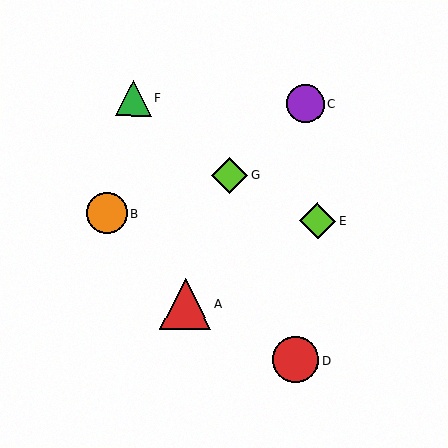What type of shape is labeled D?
Shape D is a red circle.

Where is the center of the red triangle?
The center of the red triangle is at (185, 304).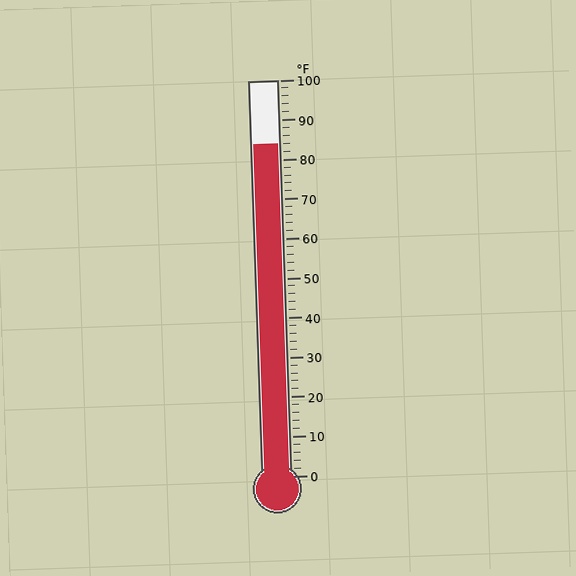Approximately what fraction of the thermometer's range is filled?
The thermometer is filled to approximately 85% of its range.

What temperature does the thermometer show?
The thermometer shows approximately 84°F.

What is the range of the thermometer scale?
The thermometer scale ranges from 0°F to 100°F.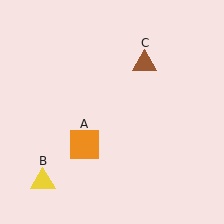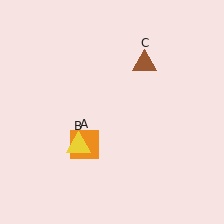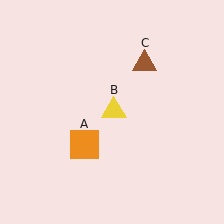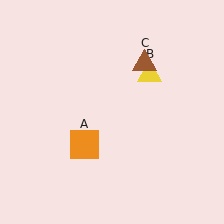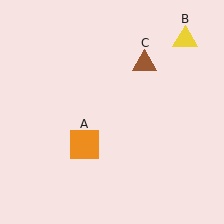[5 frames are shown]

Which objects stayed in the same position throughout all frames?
Orange square (object A) and brown triangle (object C) remained stationary.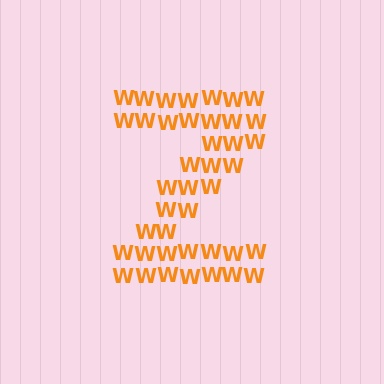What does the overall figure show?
The overall figure shows the letter Z.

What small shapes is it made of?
It is made of small letter W's.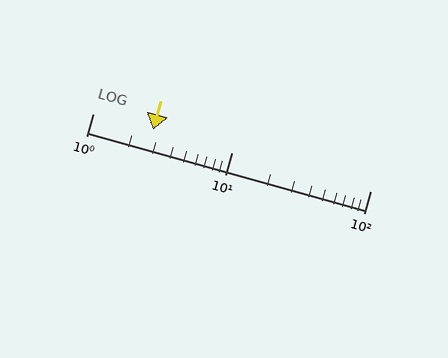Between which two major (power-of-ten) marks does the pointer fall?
The pointer is between 1 and 10.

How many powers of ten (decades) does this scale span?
The scale spans 2 decades, from 1 to 100.